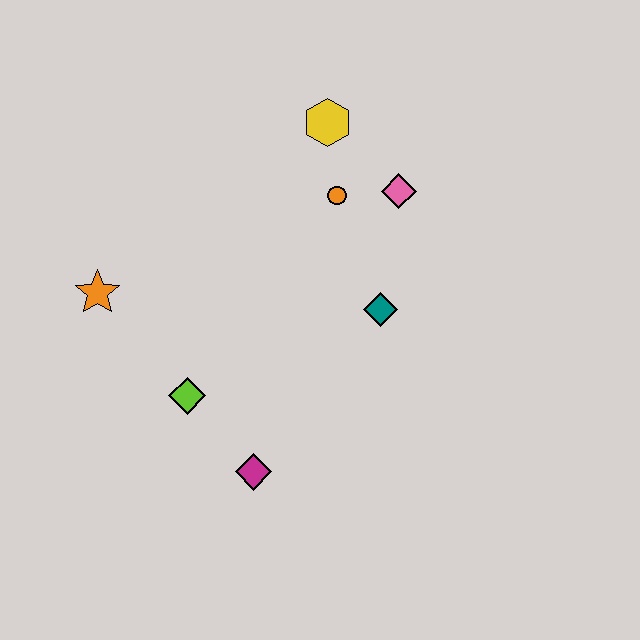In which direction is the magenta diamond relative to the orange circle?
The magenta diamond is below the orange circle.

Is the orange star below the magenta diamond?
No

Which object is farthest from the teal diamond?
The orange star is farthest from the teal diamond.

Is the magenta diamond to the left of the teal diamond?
Yes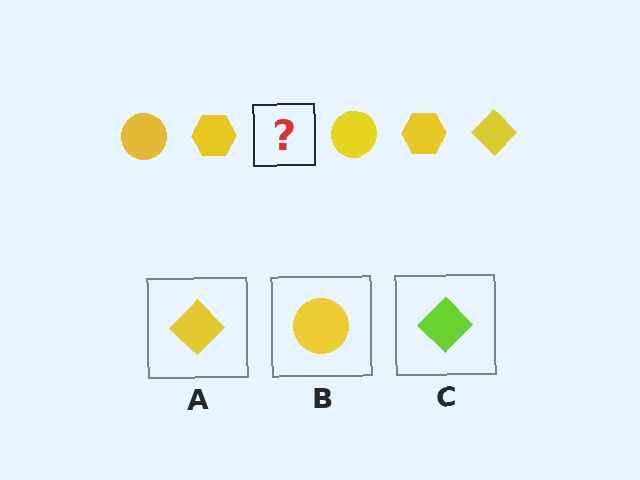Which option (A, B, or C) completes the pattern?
A.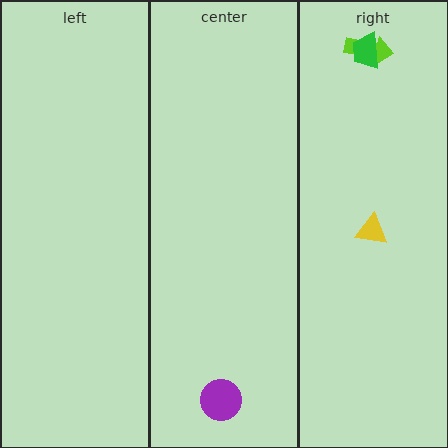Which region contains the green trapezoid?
The right region.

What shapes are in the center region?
The purple circle.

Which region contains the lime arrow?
The right region.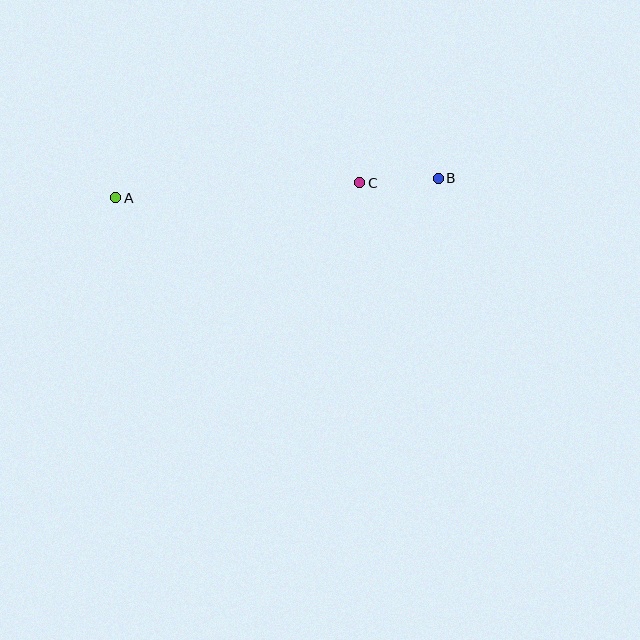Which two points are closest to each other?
Points B and C are closest to each other.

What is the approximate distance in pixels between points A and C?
The distance between A and C is approximately 245 pixels.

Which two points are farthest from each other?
Points A and B are farthest from each other.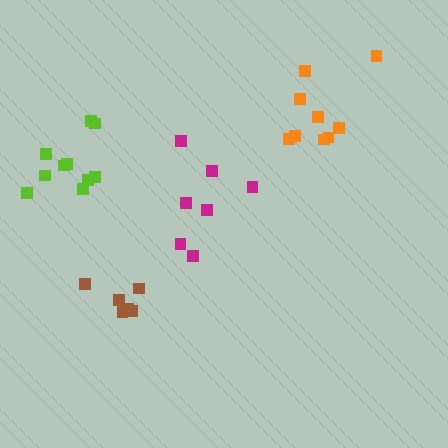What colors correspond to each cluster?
The clusters are colored: lime, brown, orange, magenta.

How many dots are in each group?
Group 1: 10 dots, Group 2: 6 dots, Group 3: 9 dots, Group 4: 7 dots (32 total).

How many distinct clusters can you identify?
There are 4 distinct clusters.